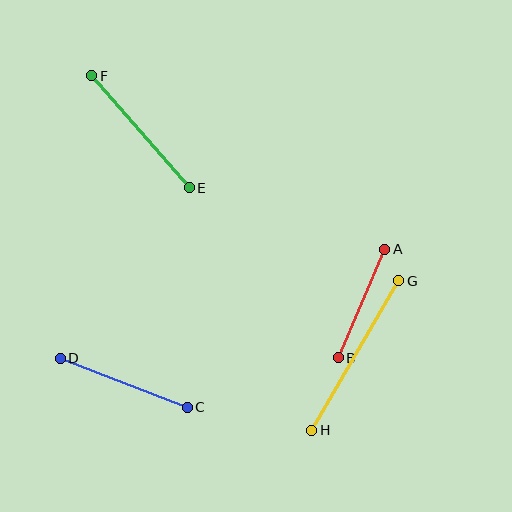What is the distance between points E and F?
The distance is approximately 149 pixels.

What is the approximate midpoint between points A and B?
The midpoint is at approximately (361, 304) pixels.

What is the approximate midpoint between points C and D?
The midpoint is at approximately (124, 383) pixels.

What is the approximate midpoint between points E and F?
The midpoint is at approximately (141, 132) pixels.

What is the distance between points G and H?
The distance is approximately 173 pixels.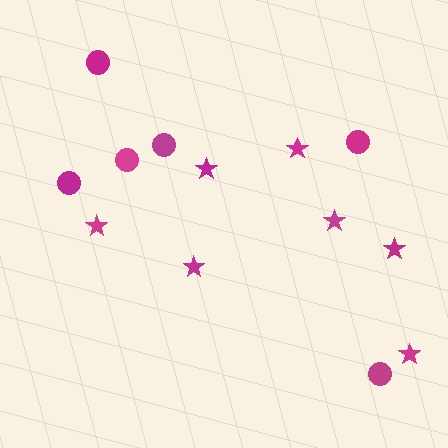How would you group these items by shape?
There are 2 groups: one group of stars (7) and one group of circles (6).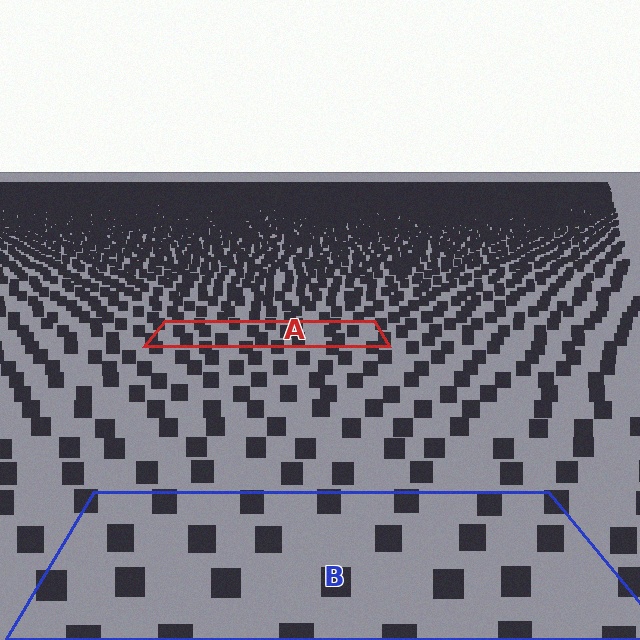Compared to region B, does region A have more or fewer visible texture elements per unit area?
Region A has more texture elements per unit area — they are packed more densely because it is farther away.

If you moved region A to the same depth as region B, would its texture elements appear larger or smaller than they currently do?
They would appear larger. At a closer depth, the same texture elements are projected at a bigger on-screen size.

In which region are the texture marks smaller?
The texture marks are smaller in region A, because it is farther away.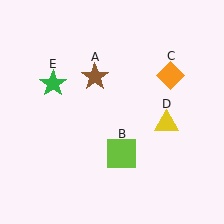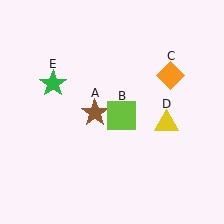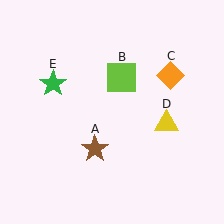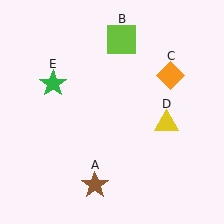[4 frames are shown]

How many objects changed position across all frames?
2 objects changed position: brown star (object A), lime square (object B).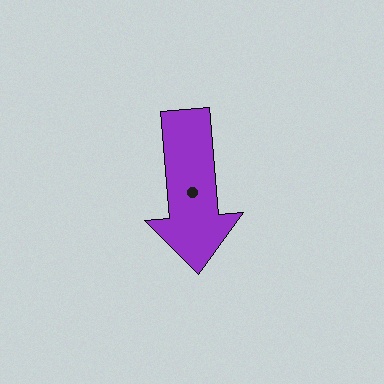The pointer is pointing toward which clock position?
Roughly 6 o'clock.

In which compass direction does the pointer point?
South.